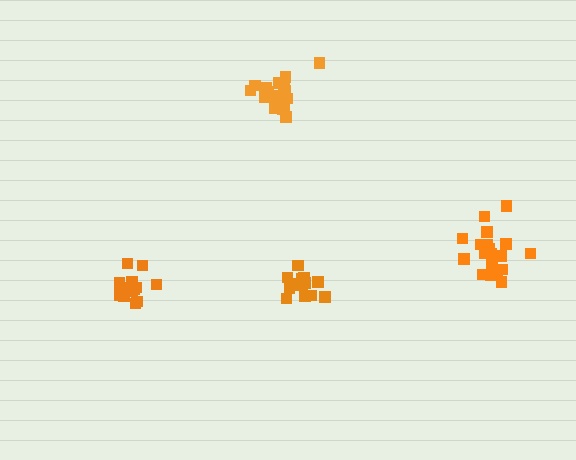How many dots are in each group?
Group 1: 14 dots, Group 2: 15 dots, Group 3: 20 dots, Group 4: 20 dots (69 total).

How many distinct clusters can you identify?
There are 4 distinct clusters.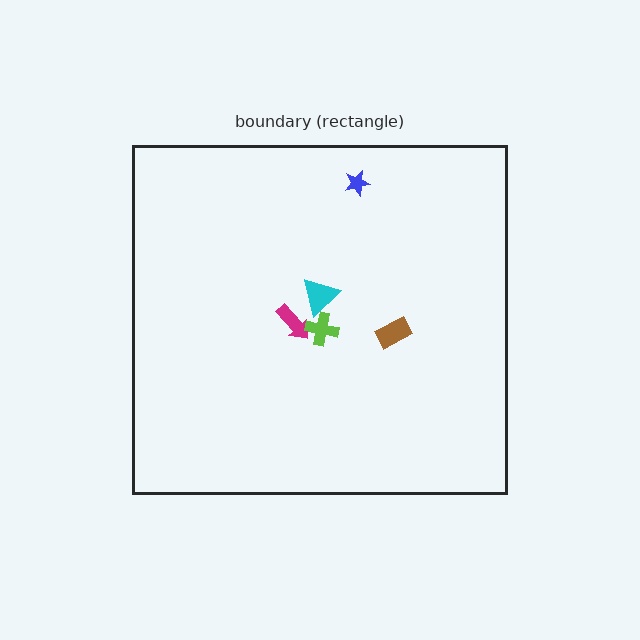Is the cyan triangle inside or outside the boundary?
Inside.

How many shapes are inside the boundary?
5 inside, 0 outside.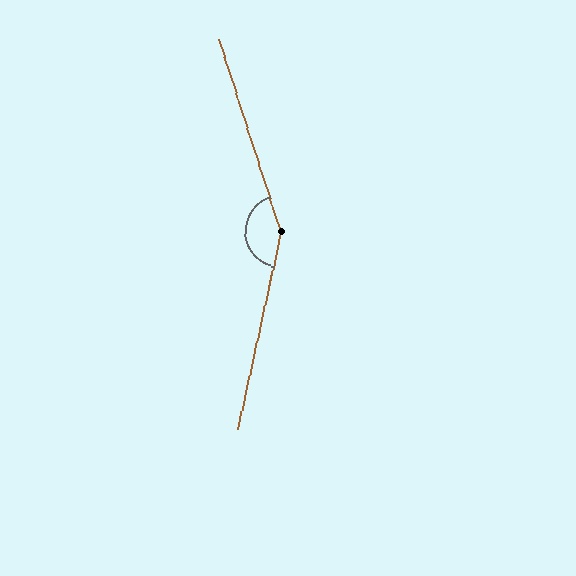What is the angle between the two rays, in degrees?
Approximately 150 degrees.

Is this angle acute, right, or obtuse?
It is obtuse.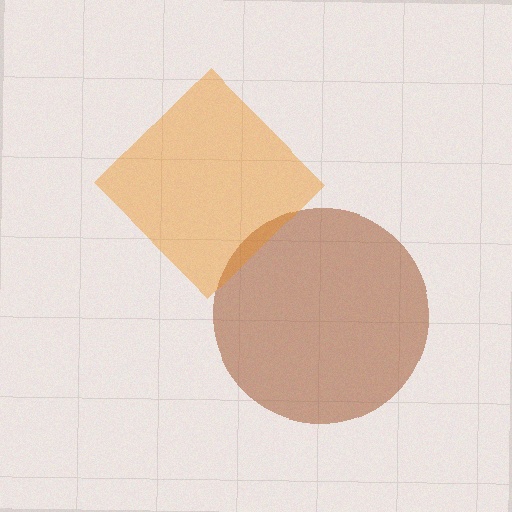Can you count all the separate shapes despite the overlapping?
Yes, there are 2 separate shapes.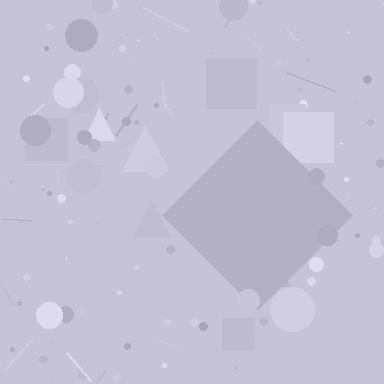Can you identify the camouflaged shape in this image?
The camouflaged shape is a diamond.